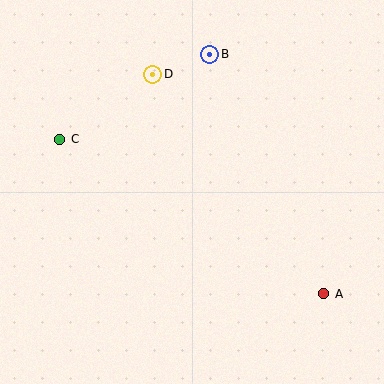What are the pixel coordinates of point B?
Point B is at (210, 54).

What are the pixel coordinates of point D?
Point D is at (153, 74).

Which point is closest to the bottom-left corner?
Point C is closest to the bottom-left corner.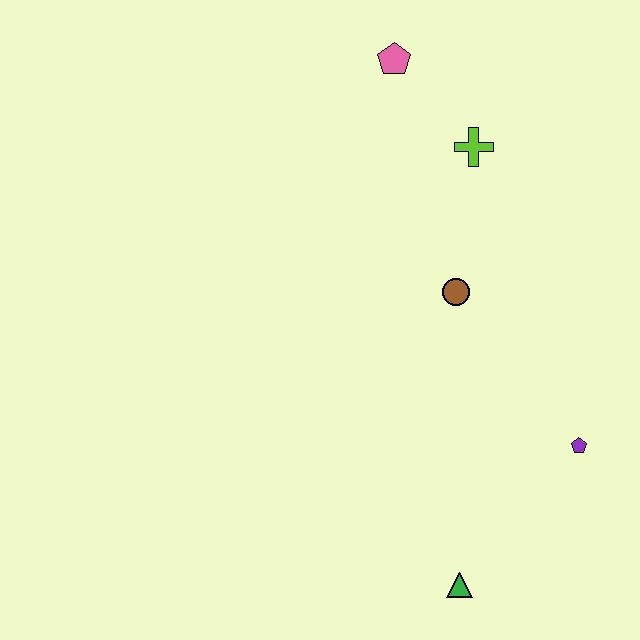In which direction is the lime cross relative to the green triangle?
The lime cross is above the green triangle.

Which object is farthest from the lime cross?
The green triangle is farthest from the lime cross.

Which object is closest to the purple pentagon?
The green triangle is closest to the purple pentagon.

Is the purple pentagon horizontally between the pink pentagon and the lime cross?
No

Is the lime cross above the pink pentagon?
No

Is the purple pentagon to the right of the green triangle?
Yes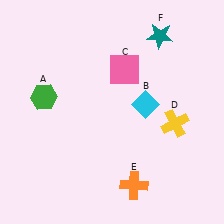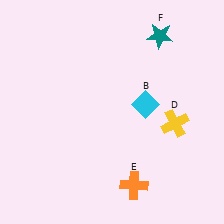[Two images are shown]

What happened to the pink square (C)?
The pink square (C) was removed in Image 2. It was in the top-right area of Image 1.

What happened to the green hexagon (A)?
The green hexagon (A) was removed in Image 2. It was in the top-left area of Image 1.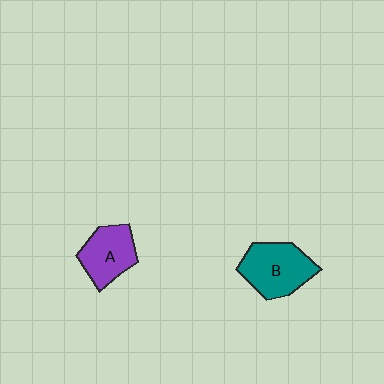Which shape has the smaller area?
Shape A (purple).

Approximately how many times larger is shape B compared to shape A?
Approximately 1.2 times.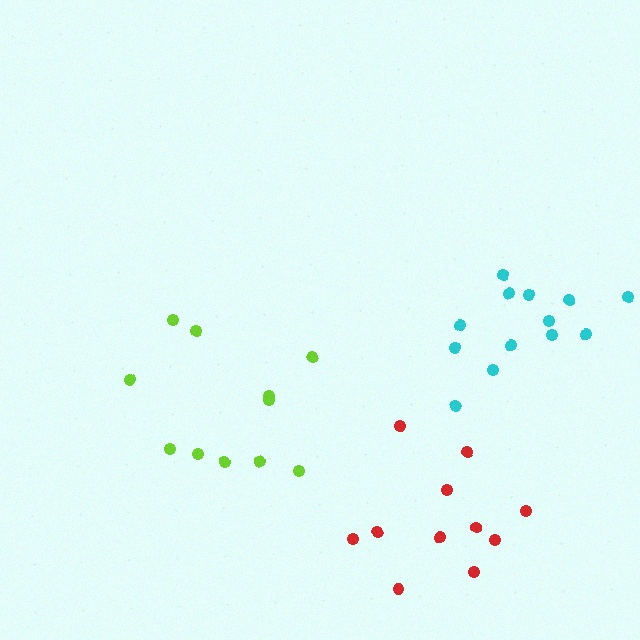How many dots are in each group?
Group 1: 11 dots, Group 2: 11 dots, Group 3: 13 dots (35 total).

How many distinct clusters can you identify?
There are 3 distinct clusters.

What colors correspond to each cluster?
The clusters are colored: lime, red, cyan.